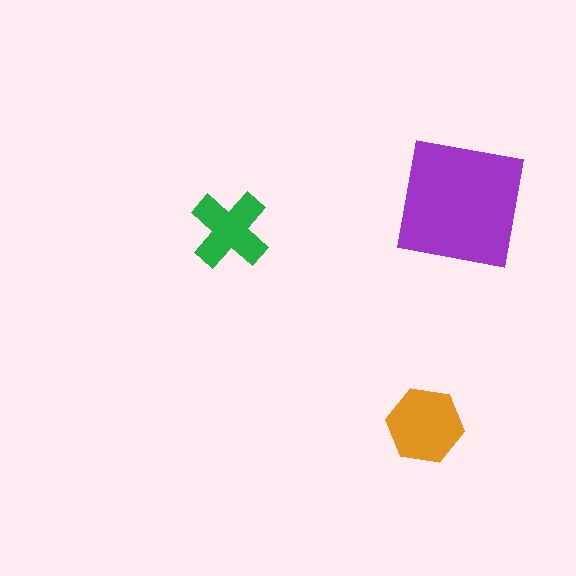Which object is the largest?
The purple square.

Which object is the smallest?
The green cross.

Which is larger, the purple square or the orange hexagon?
The purple square.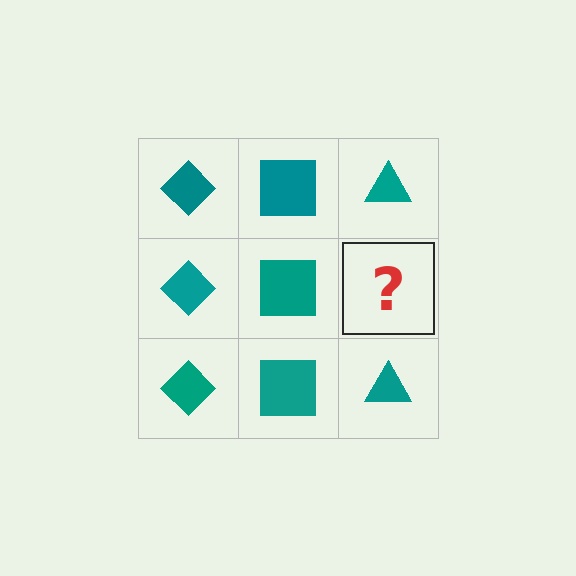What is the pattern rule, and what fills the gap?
The rule is that each column has a consistent shape. The gap should be filled with a teal triangle.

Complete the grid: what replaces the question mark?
The question mark should be replaced with a teal triangle.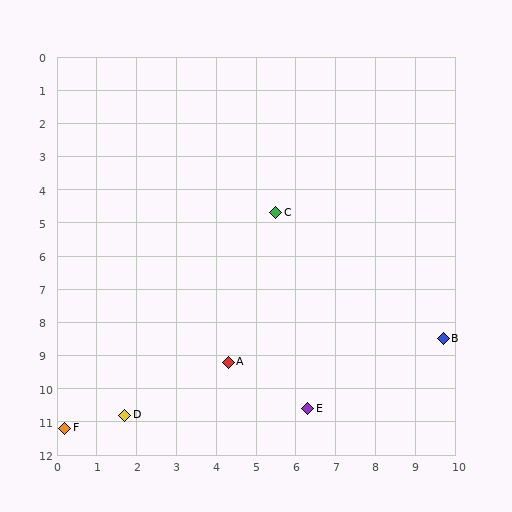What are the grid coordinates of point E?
Point E is at approximately (6.3, 10.6).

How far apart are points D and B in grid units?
Points D and B are about 8.3 grid units apart.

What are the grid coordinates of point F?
Point F is at approximately (0.2, 11.2).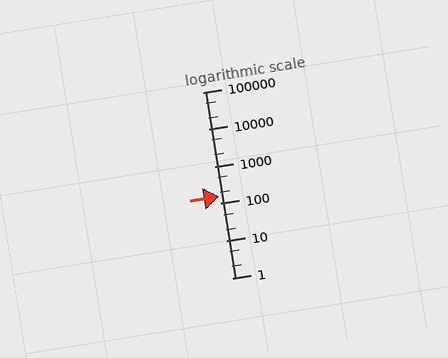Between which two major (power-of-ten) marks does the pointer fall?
The pointer is between 100 and 1000.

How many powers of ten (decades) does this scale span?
The scale spans 5 decades, from 1 to 100000.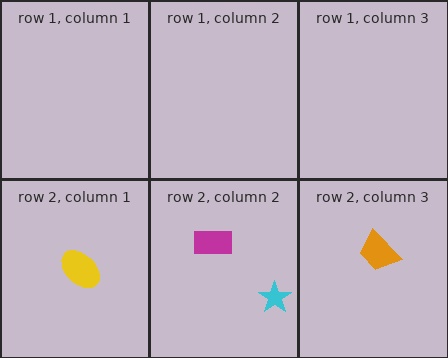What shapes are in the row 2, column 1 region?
The yellow ellipse.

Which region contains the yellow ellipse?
The row 2, column 1 region.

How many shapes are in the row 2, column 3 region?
1.